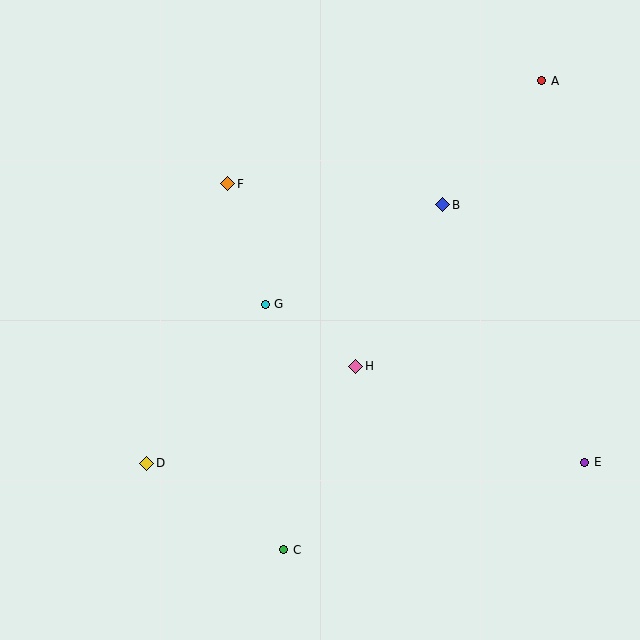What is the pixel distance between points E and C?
The distance between E and C is 313 pixels.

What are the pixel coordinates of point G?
Point G is at (265, 304).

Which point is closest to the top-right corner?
Point A is closest to the top-right corner.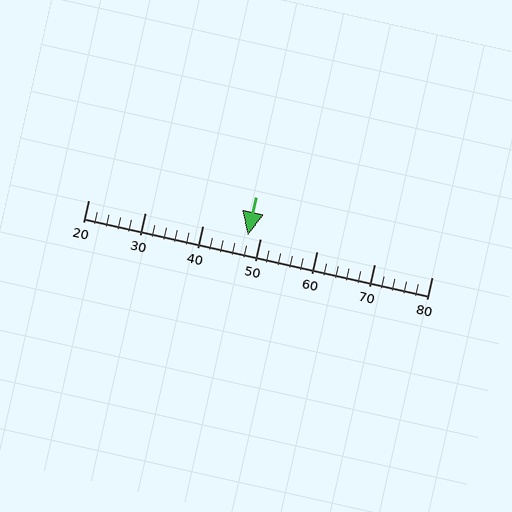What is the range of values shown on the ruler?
The ruler shows values from 20 to 80.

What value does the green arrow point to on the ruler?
The green arrow points to approximately 48.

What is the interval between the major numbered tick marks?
The major tick marks are spaced 10 units apart.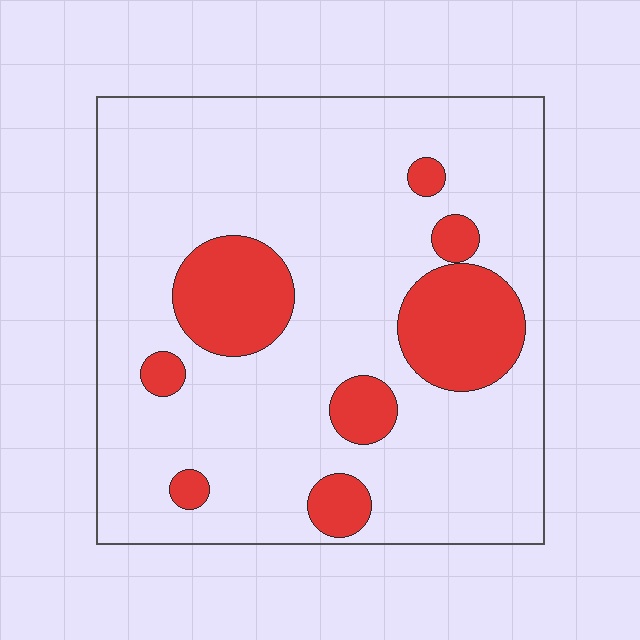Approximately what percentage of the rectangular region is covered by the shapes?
Approximately 20%.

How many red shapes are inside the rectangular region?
8.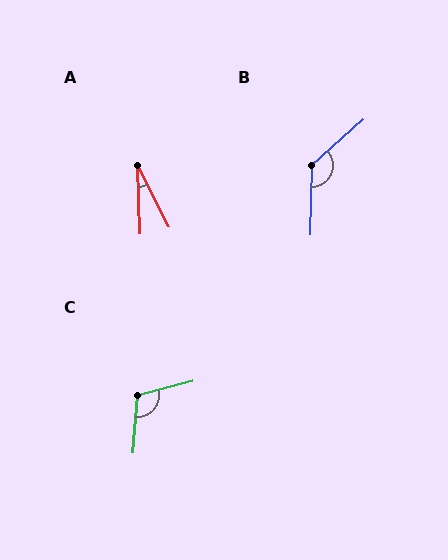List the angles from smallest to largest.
A (25°), C (110°), B (133°).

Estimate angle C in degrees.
Approximately 110 degrees.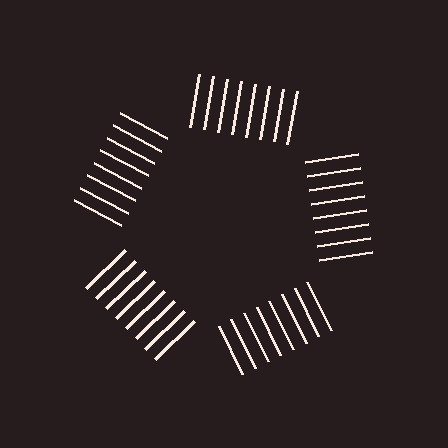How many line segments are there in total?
40 — 8 along each of the 5 edges.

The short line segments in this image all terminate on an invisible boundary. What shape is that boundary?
An illusory pentagon — the line segments terminate on its edges but no continuous stroke is drawn.